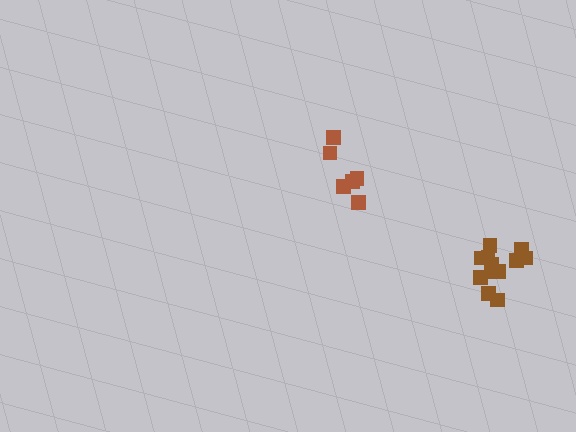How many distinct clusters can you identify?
There are 2 distinct clusters.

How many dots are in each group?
Group 1: 12 dots, Group 2: 6 dots (18 total).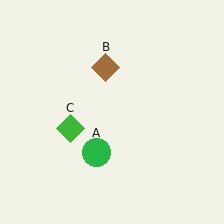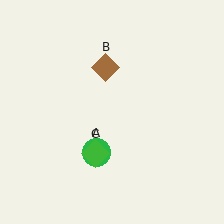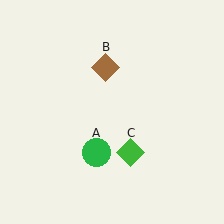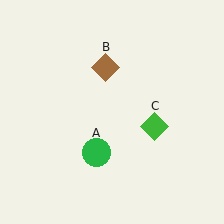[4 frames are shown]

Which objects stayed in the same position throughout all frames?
Green circle (object A) and brown diamond (object B) remained stationary.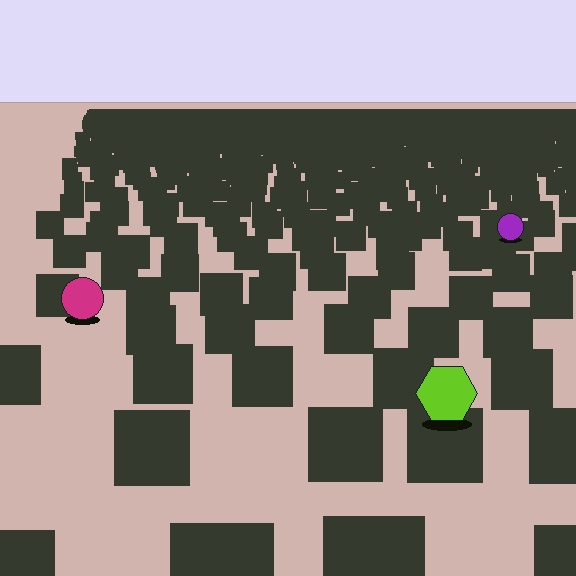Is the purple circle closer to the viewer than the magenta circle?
No. The magenta circle is closer — you can tell from the texture gradient: the ground texture is coarser near it.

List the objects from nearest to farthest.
From nearest to farthest: the lime hexagon, the magenta circle, the purple circle.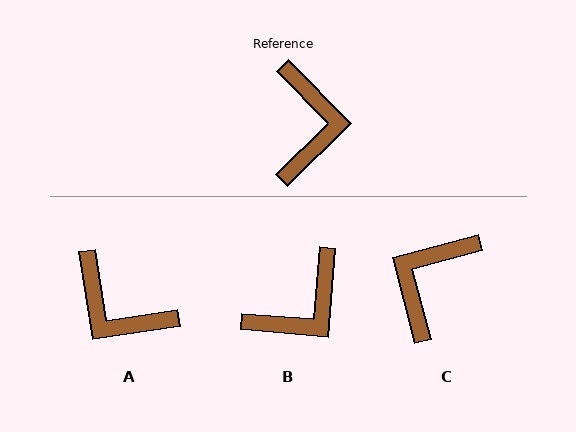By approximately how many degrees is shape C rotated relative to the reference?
Approximately 150 degrees counter-clockwise.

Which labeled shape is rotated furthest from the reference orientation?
C, about 150 degrees away.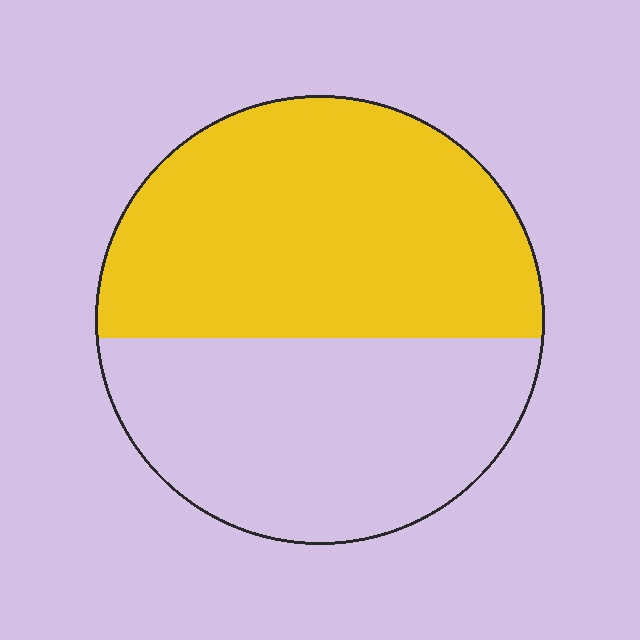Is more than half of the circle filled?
Yes.